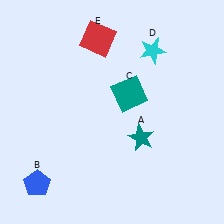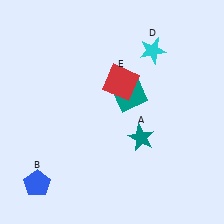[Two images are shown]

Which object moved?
The red square (E) moved down.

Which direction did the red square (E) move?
The red square (E) moved down.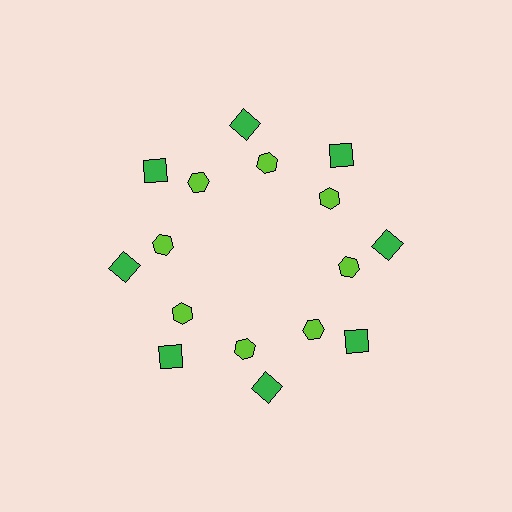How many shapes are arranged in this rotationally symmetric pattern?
There are 16 shapes, arranged in 8 groups of 2.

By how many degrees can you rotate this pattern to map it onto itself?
The pattern maps onto itself every 45 degrees of rotation.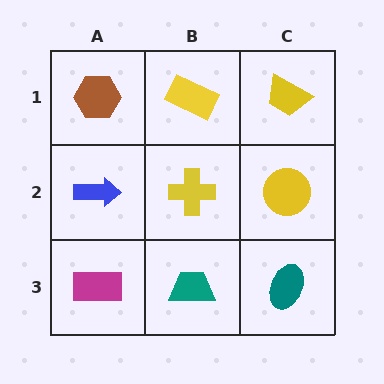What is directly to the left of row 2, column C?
A yellow cross.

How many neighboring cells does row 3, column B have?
3.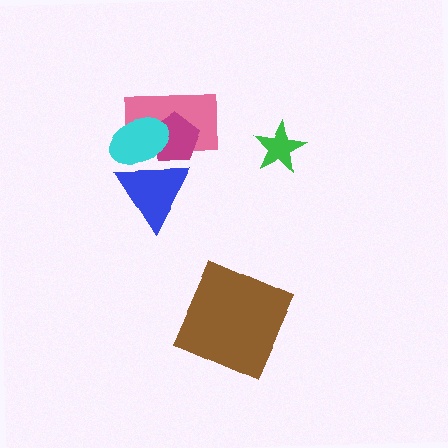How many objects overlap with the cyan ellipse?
3 objects overlap with the cyan ellipse.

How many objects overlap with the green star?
0 objects overlap with the green star.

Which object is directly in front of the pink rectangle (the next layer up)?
The magenta pentagon is directly in front of the pink rectangle.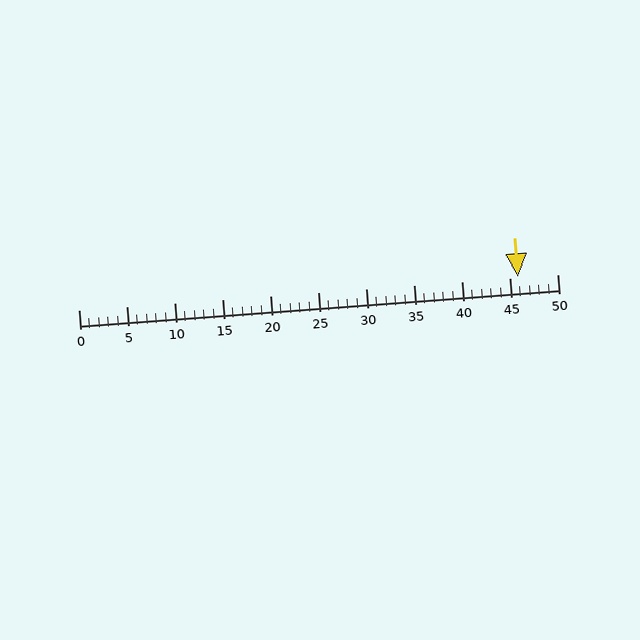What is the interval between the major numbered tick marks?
The major tick marks are spaced 5 units apart.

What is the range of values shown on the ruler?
The ruler shows values from 0 to 50.